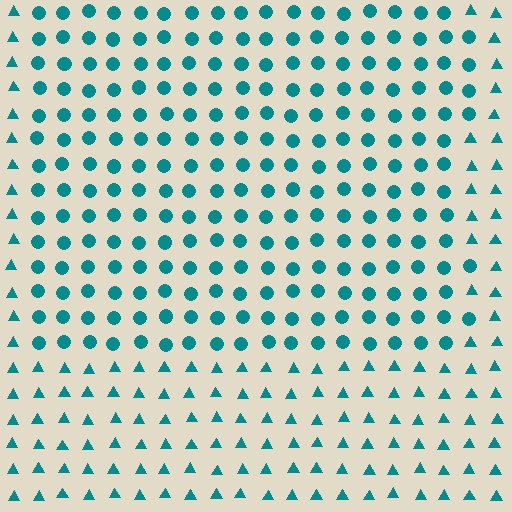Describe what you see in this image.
The image is filled with small teal elements arranged in a uniform grid. A rectangle-shaped region contains circles, while the surrounding area contains triangles. The boundary is defined purely by the change in element shape.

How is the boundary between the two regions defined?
The boundary is defined by a change in element shape: circles inside vs. triangles outside. All elements share the same color and spacing.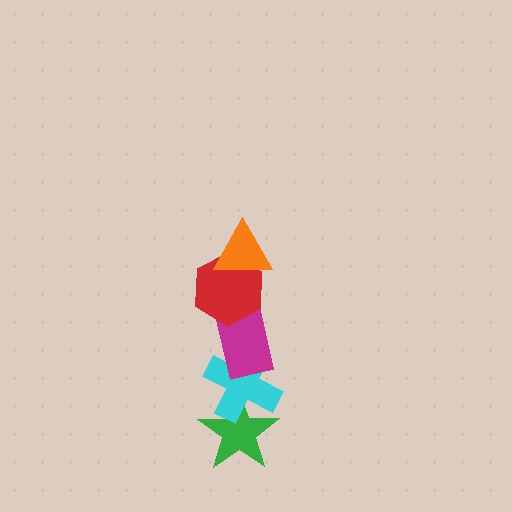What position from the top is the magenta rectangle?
The magenta rectangle is 3rd from the top.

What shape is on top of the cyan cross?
The magenta rectangle is on top of the cyan cross.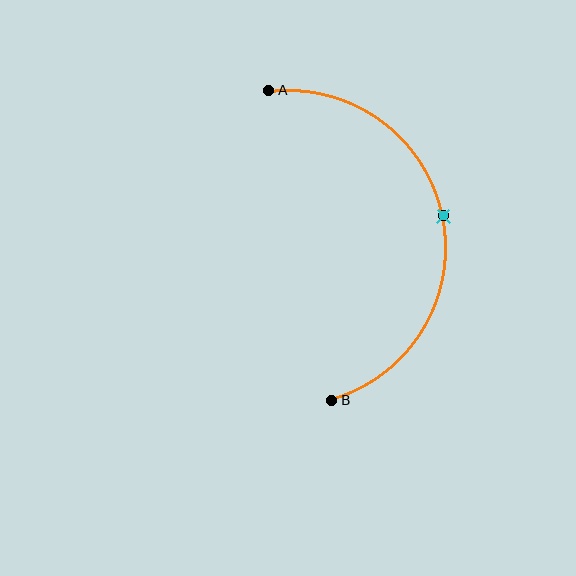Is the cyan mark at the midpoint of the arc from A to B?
Yes. The cyan mark lies on the arc at equal arc-length from both A and B — it is the arc midpoint.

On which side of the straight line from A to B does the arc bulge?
The arc bulges to the right of the straight line connecting A and B.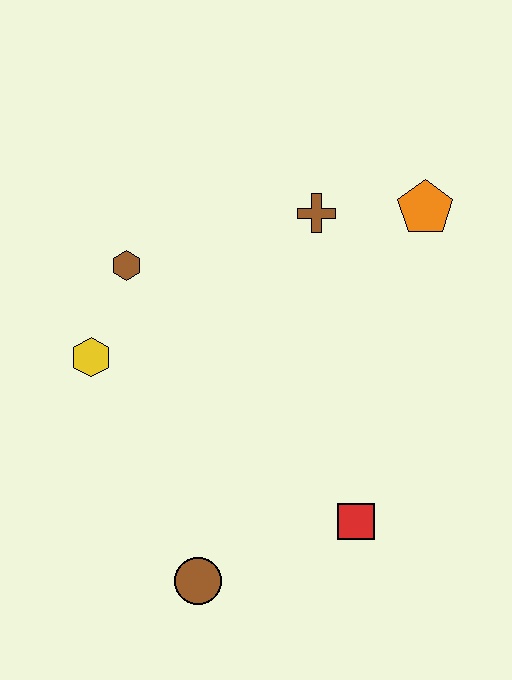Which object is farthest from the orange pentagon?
The brown circle is farthest from the orange pentagon.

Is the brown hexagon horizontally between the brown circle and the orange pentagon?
No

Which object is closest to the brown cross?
The orange pentagon is closest to the brown cross.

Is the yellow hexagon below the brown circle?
No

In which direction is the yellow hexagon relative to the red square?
The yellow hexagon is to the left of the red square.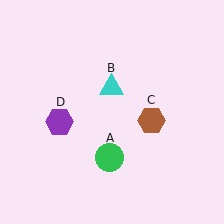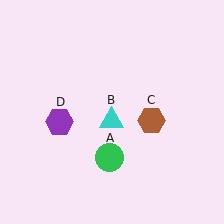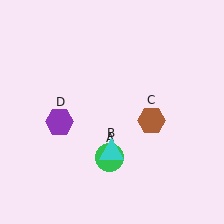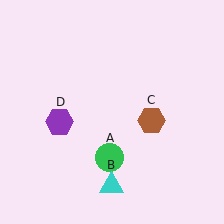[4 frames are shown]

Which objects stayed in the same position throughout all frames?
Green circle (object A) and brown hexagon (object C) and purple hexagon (object D) remained stationary.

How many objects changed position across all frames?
1 object changed position: cyan triangle (object B).